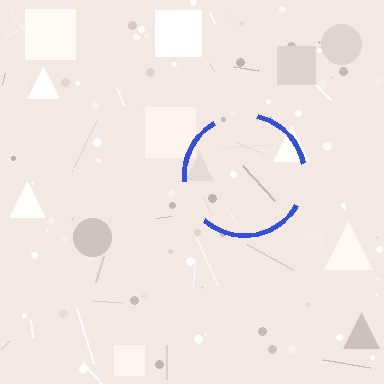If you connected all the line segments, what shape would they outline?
They would outline a circle.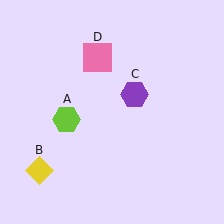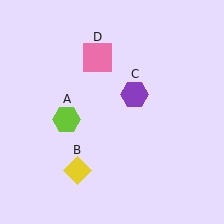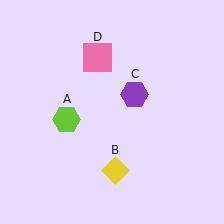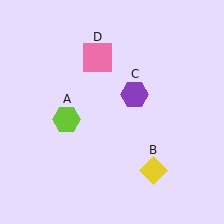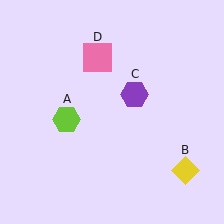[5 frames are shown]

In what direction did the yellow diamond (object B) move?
The yellow diamond (object B) moved right.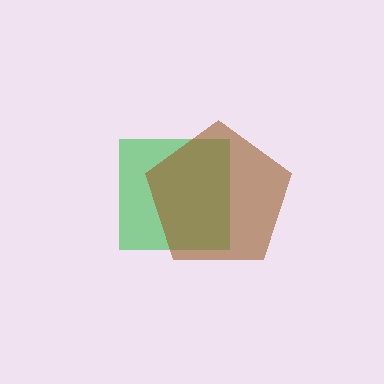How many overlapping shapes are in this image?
There are 2 overlapping shapes in the image.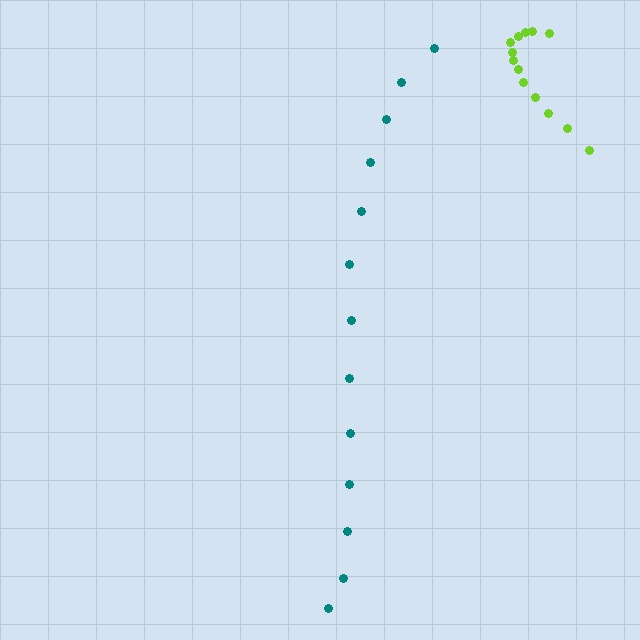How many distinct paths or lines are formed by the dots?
There are 2 distinct paths.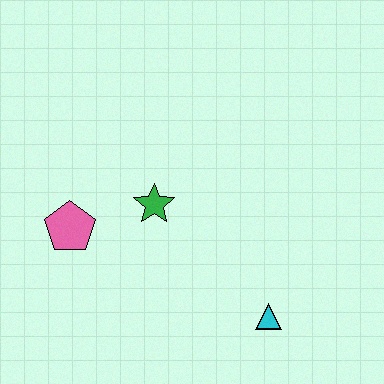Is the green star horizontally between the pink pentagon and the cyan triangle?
Yes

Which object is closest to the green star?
The pink pentagon is closest to the green star.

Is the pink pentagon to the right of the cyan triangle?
No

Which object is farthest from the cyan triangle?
The pink pentagon is farthest from the cyan triangle.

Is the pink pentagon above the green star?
No